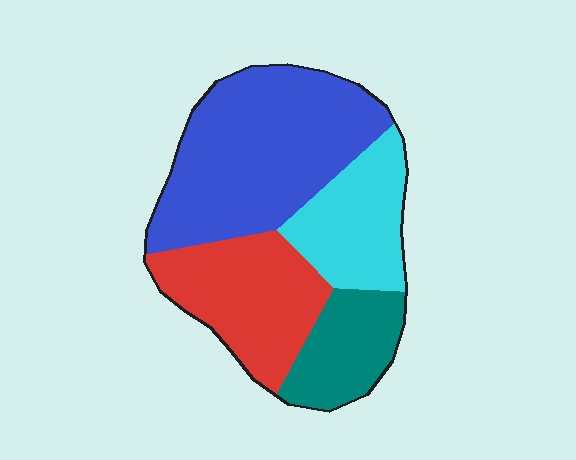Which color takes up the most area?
Blue, at roughly 40%.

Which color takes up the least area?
Teal, at roughly 15%.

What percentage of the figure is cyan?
Cyan takes up less than a quarter of the figure.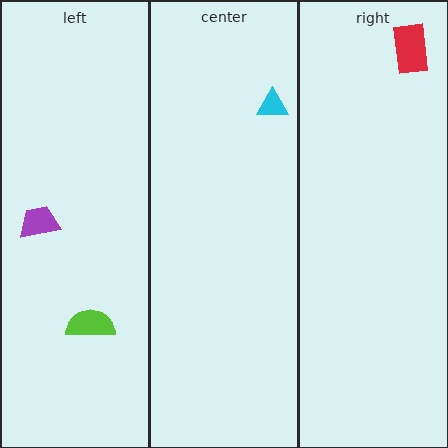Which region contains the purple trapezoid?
The left region.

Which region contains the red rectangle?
The right region.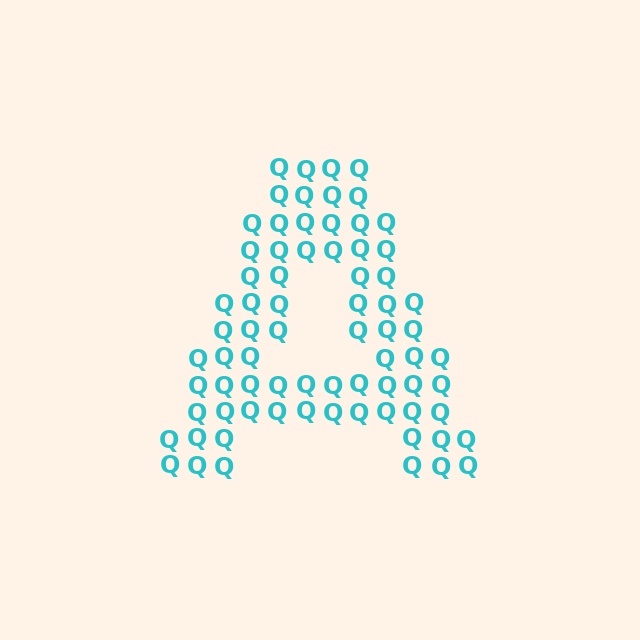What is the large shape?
The large shape is the letter A.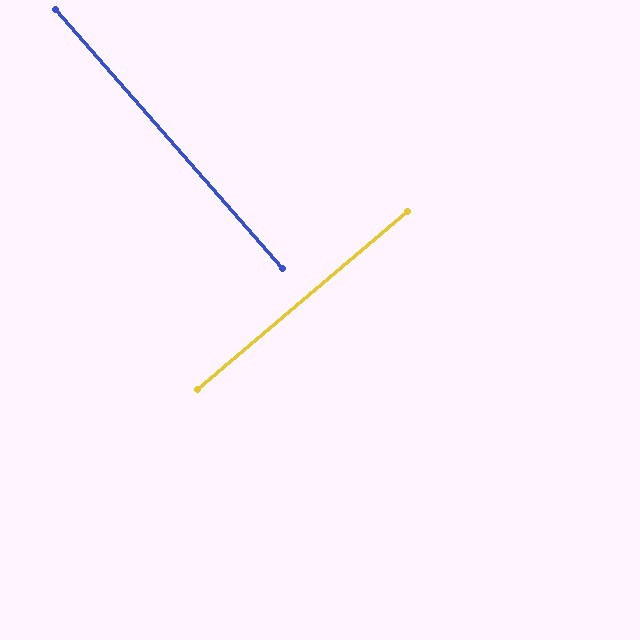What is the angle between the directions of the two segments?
Approximately 89 degrees.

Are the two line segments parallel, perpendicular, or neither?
Perpendicular — they meet at approximately 89°.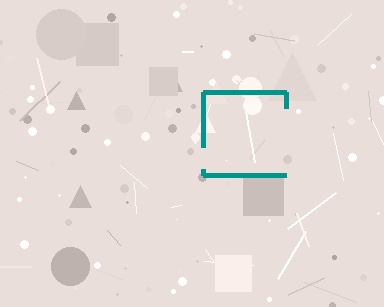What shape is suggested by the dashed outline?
The dashed outline suggests a square.